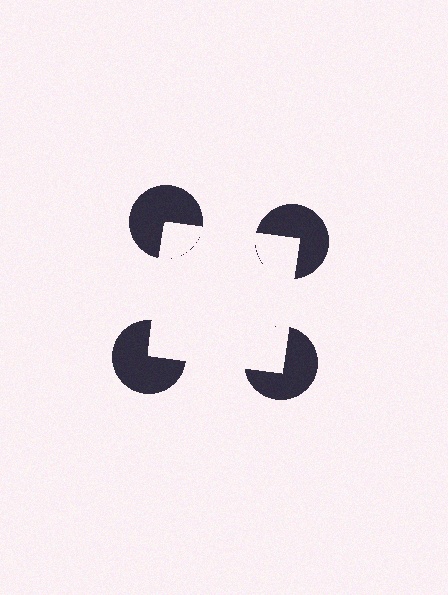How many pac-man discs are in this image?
There are 4 — one at each vertex of the illusory square.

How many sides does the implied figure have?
4 sides.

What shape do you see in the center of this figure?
An illusory square — its edges are inferred from the aligned wedge cuts in the pac-man discs, not physically drawn.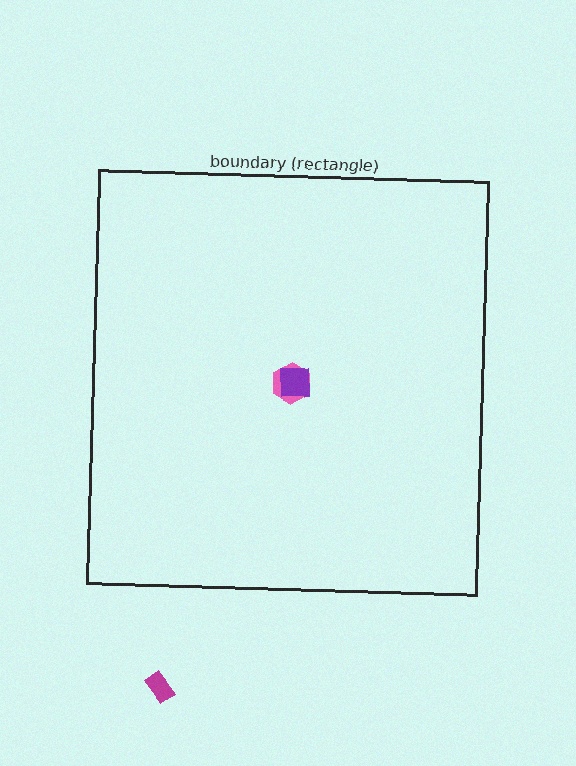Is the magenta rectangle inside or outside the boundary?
Outside.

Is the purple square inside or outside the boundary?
Inside.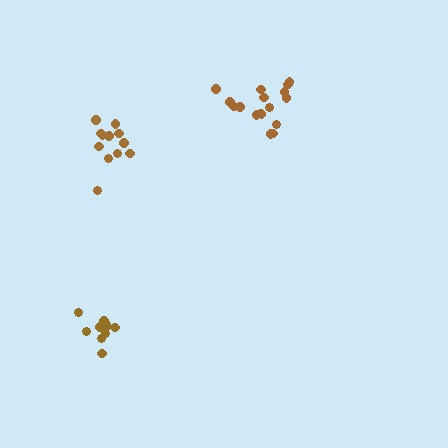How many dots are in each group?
Group 1: 12 dots, Group 2: 17 dots, Group 3: 11 dots (40 total).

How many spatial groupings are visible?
There are 3 spatial groupings.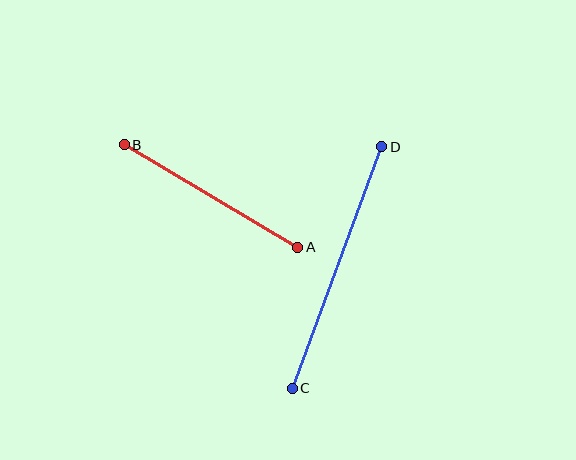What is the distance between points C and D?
The distance is approximately 258 pixels.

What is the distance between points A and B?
The distance is approximately 202 pixels.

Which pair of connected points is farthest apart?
Points C and D are farthest apart.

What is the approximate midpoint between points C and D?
The midpoint is at approximately (337, 267) pixels.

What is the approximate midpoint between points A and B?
The midpoint is at approximately (211, 196) pixels.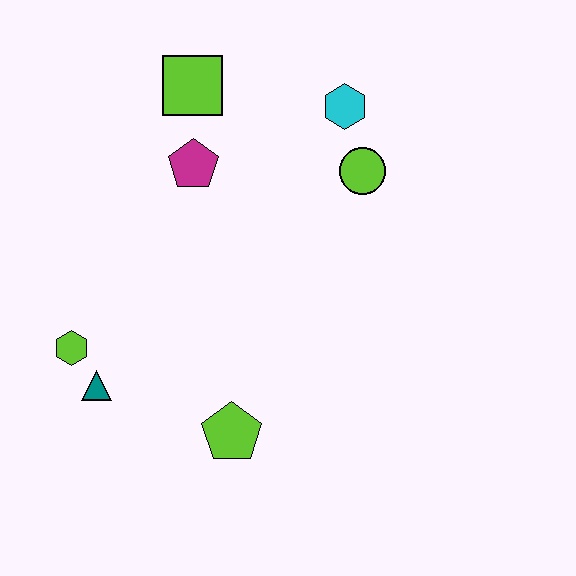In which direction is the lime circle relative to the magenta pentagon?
The lime circle is to the right of the magenta pentagon.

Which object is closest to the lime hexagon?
The teal triangle is closest to the lime hexagon.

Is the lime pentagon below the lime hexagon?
Yes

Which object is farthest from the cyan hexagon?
The teal triangle is farthest from the cyan hexagon.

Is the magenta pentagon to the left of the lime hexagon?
No